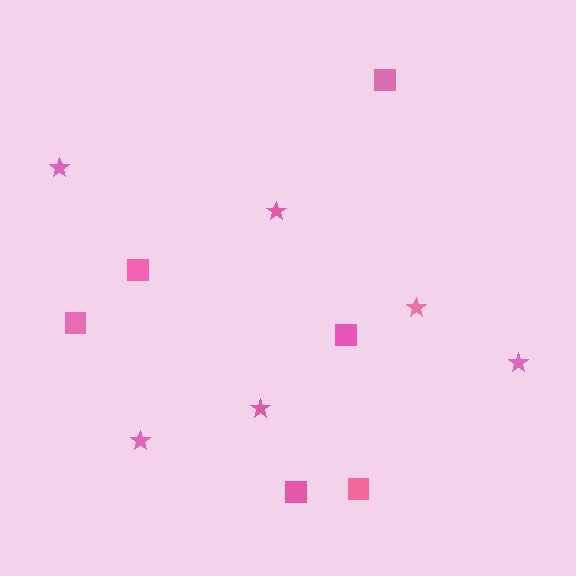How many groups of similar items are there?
There are 2 groups: one group of squares (6) and one group of stars (6).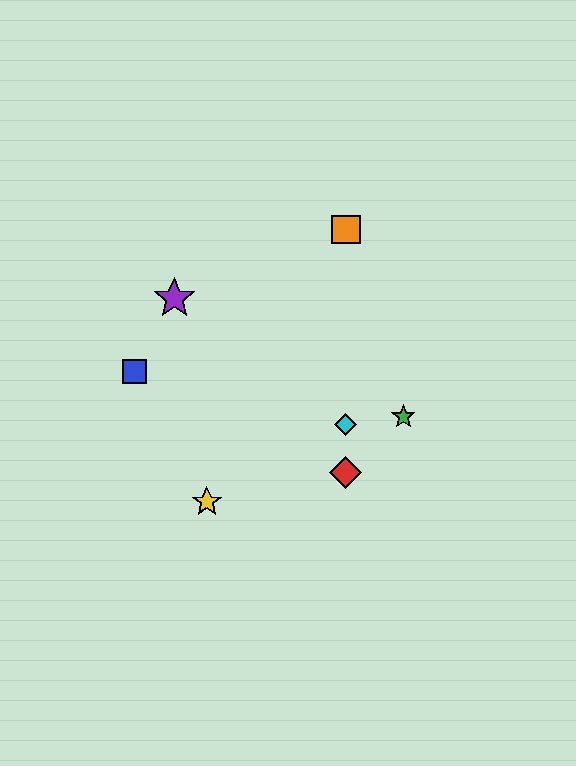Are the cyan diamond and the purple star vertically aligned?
No, the cyan diamond is at x≈346 and the purple star is at x≈174.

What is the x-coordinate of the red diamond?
The red diamond is at x≈346.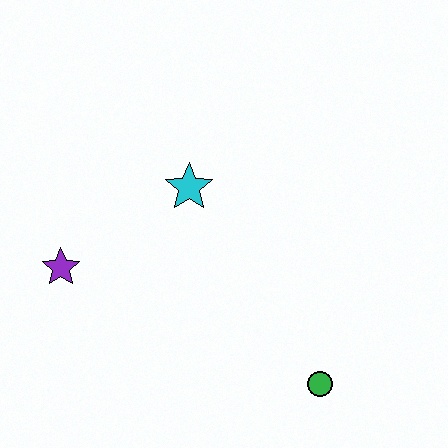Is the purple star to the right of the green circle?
No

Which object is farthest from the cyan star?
The green circle is farthest from the cyan star.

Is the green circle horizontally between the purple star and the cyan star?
No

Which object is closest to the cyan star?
The purple star is closest to the cyan star.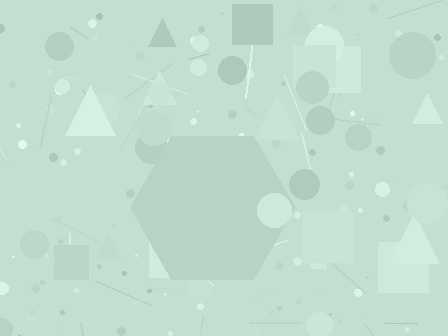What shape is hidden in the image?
A hexagon is hidden in the image.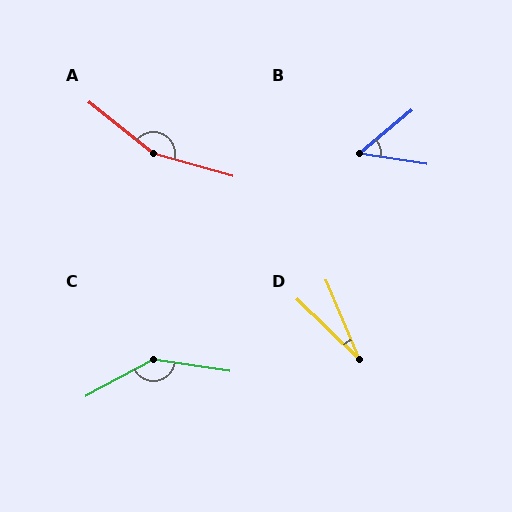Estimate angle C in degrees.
Approximately 143 degrees.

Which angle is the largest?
A, at approximately 157 degrees.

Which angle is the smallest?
D, at approximately 23 degrees.